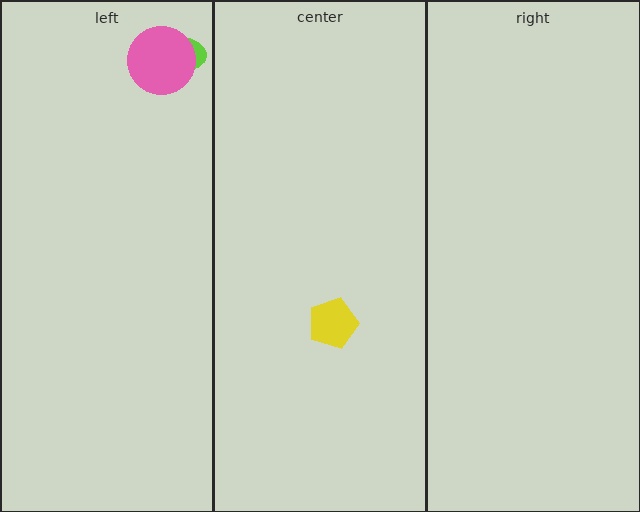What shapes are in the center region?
The yellow pentagon.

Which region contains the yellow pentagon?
The center region.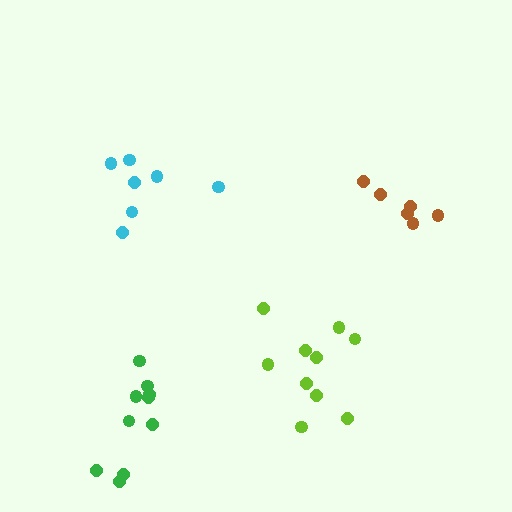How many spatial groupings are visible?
There are 4 spatial groupings.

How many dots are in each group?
Group 1: 10 dots, Group 2: 6 dots, Group 3: 10 dots, Group 4: 7 dots (33 total).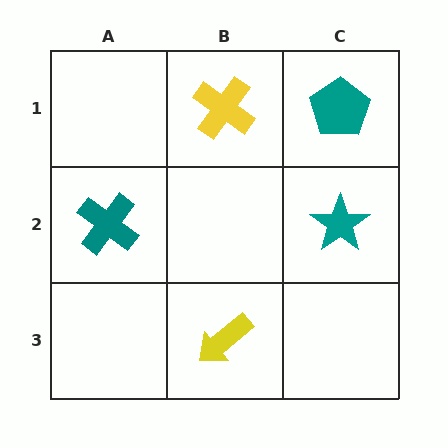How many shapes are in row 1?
2 shapes.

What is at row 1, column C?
A teal pentagon.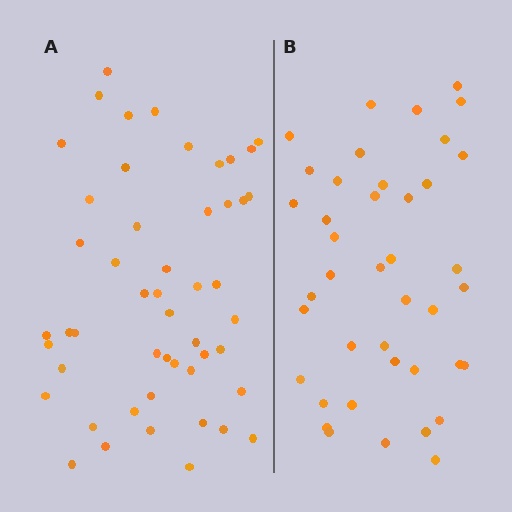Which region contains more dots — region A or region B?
Region A (the left region) has more dots.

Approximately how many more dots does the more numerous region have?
Region A has roughly 8 or so more dots than region B.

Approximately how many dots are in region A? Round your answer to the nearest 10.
About 50 dots.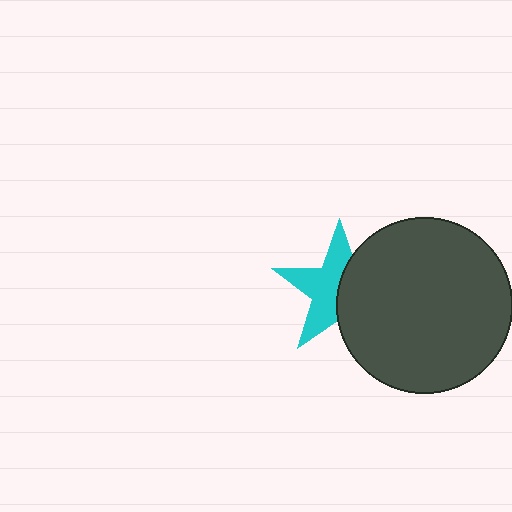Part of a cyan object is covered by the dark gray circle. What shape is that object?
It is a star.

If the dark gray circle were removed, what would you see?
You would see the complete cyan star.